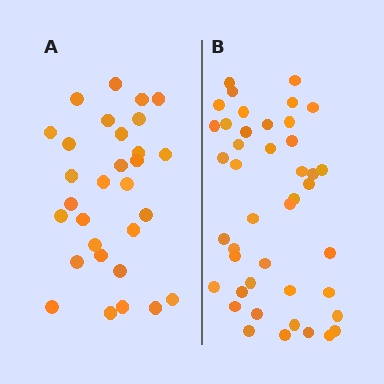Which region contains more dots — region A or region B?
Region B (the right region) has more dots.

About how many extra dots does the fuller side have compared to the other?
Region B has approximately 15 more dots than region A.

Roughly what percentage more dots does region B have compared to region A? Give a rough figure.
About 45% more.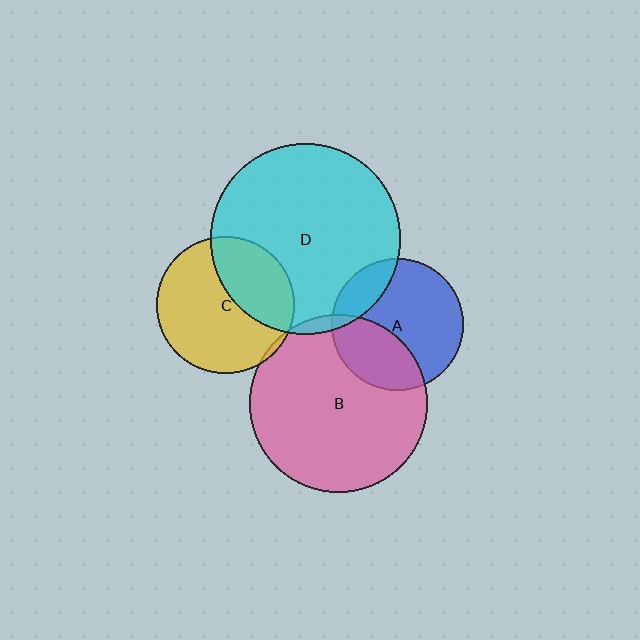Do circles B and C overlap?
Yes.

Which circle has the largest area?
Circle D (cyan).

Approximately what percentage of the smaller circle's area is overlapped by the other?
Approximately 5%.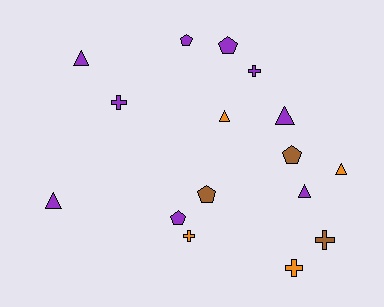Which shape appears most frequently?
Triangle, with 6 objects.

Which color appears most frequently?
Purple, with 9 objects.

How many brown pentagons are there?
There are 2 brown pentagons.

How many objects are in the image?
There are 16 objects.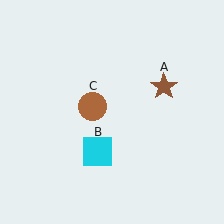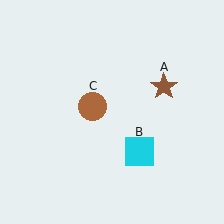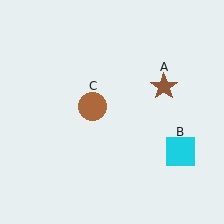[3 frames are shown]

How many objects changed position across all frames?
1 object changed position: cyan square (object B).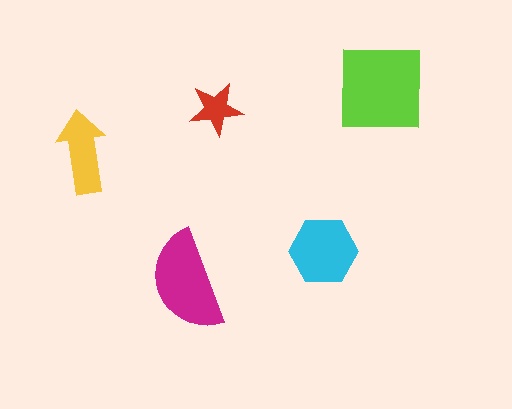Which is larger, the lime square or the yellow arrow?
The lime square.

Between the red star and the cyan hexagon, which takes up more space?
The cyan hexagon.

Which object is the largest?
The lime square.